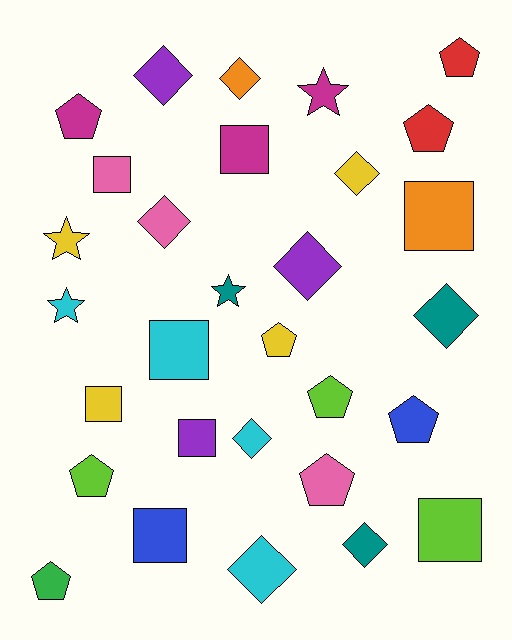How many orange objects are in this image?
There are 2 orange objects.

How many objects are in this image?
There are 30 objects.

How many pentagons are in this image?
There are 9 pentagons.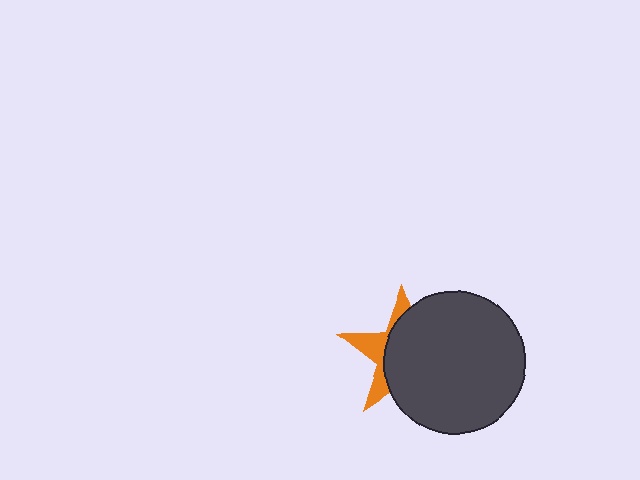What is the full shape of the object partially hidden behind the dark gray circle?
The partially hidden object is an orange star.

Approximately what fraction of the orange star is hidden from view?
Roughly 68% of the orange star is hidden behind the dark gray circle.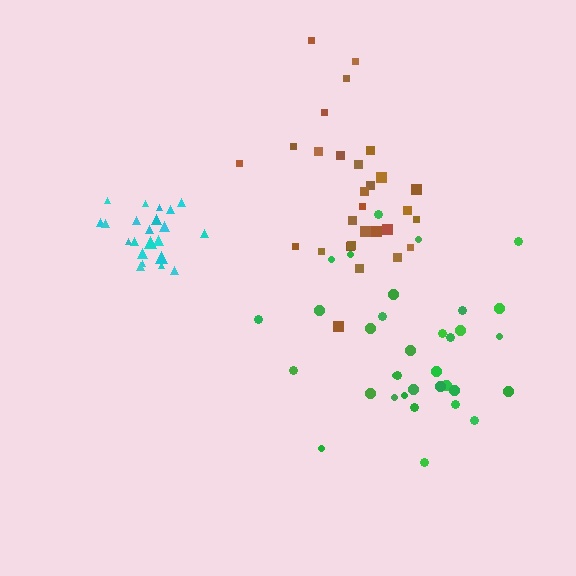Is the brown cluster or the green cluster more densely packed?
Green.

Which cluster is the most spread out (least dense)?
Brown.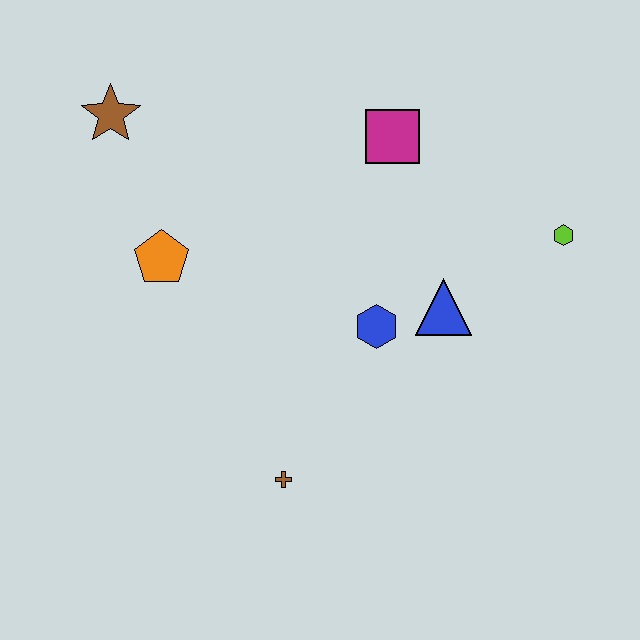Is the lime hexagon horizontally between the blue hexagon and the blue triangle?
No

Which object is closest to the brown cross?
The blue hexagon is closest to the brown cross.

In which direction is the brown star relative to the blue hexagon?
The brown star is to the left of the blue hexagon.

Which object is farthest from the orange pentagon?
The lime hexagon is farthest from the orange pentagon.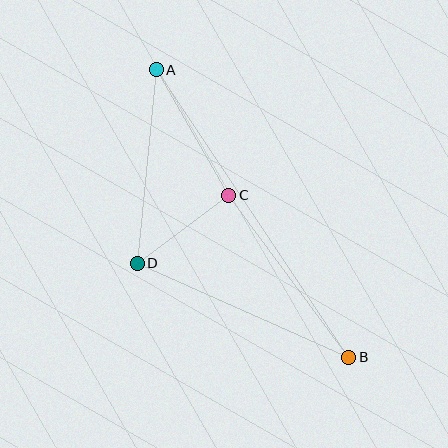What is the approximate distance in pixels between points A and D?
The distance between A and D is approximately 194 pixels.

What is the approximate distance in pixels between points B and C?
The distance between B and C is approximately 202 pixels.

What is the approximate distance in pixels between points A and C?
The distance between A and C is approximately 145 pixels.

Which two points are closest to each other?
Points C and D are closest to each other.